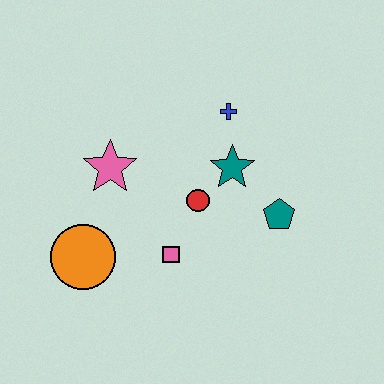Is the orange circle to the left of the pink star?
Yes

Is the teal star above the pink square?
Yes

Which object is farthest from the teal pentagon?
The orange circle is farthest from the teal pentagon.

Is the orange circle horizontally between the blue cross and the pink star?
No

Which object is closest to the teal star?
The red circle is closest to the teal star.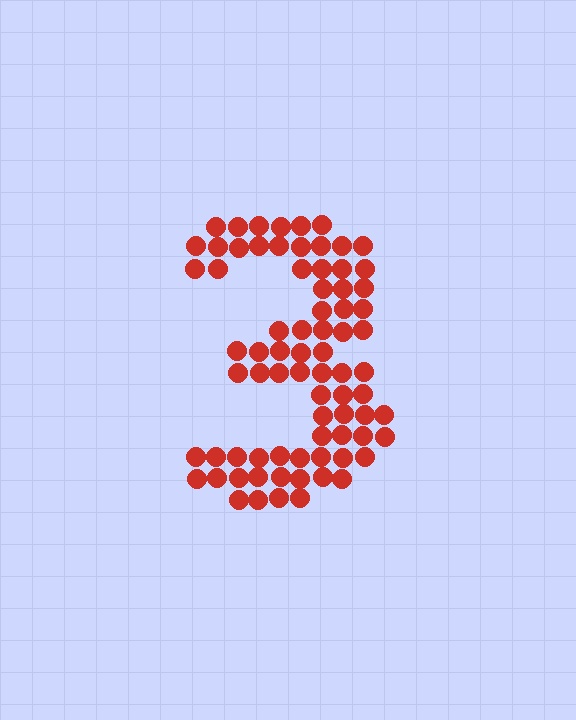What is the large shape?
The large shape is the digit 3.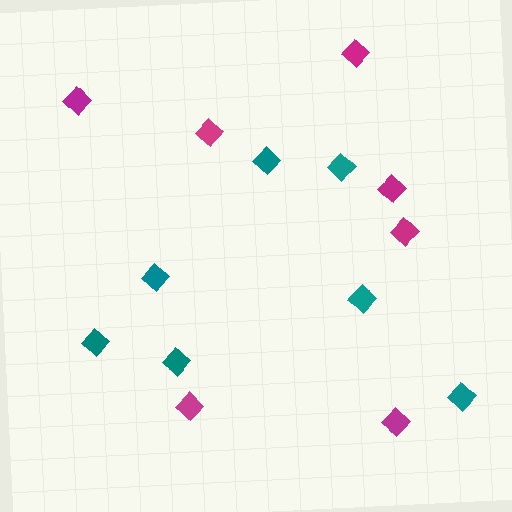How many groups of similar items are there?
There are 2 groups: one group of teal diamonds (7) and one group of magenta diamonds (7).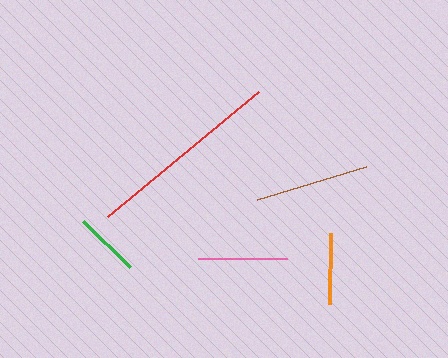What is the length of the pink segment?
The pink segment is approximately 90 pixels long.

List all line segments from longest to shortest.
From longest to shortest: red, brown, pink, orange, green.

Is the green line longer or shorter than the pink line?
The pink line is longer than the green line.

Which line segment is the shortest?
The green line is the shortest at approximately 65 pixels.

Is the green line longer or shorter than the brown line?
The brown line is longer than the green line.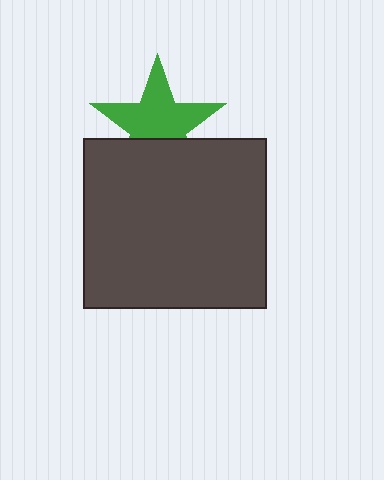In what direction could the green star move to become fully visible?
The green star could move up. That would shift it out from behind the dark gray rectangle entirely.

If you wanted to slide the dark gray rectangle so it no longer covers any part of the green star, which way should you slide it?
Slide it down — that is the most direct way to separate the two shapes.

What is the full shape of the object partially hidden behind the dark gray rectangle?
The partially hidden object is a green star.